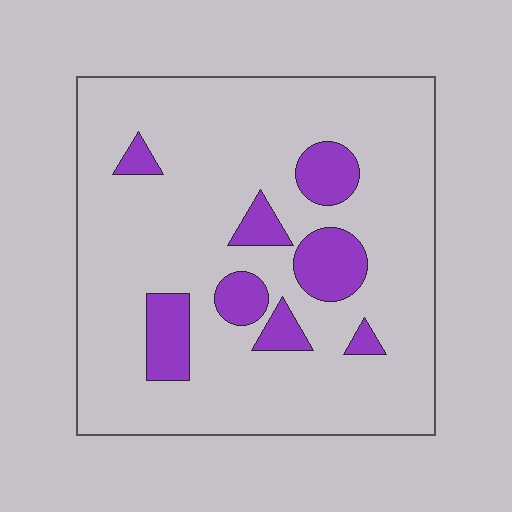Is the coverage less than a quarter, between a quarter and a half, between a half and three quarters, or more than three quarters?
Less than a quarter.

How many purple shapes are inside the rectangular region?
8.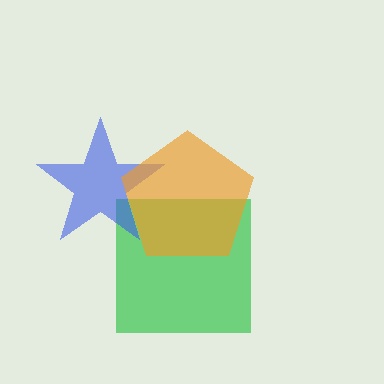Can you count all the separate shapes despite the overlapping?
Yes, there are 3 separate shapes.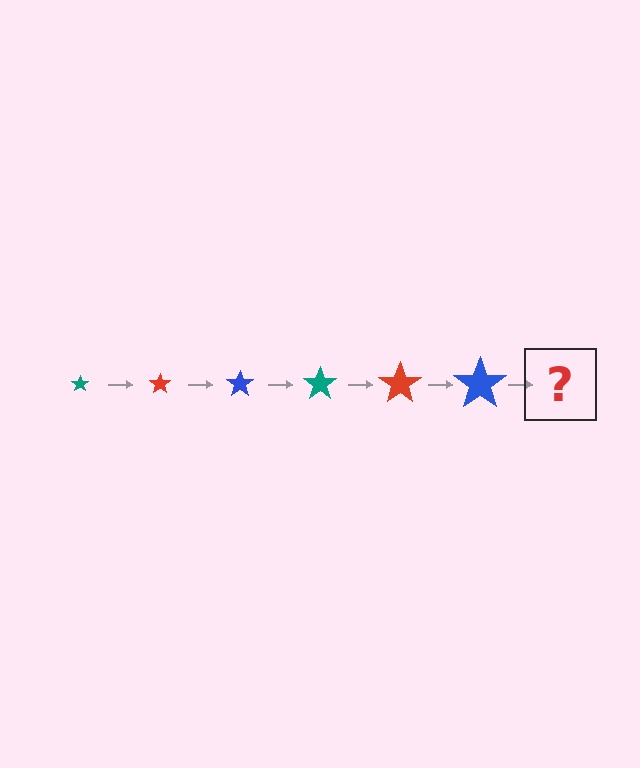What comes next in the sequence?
The next element should be a teal star, larger than the previous one.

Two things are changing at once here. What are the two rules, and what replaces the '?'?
The two rules are that the star grows larger each step and the color cycles through teal, red, and blue. The '?' should be a teal star, larger than the previous one.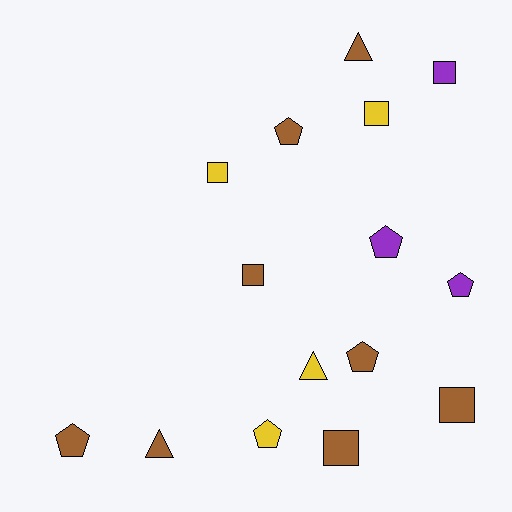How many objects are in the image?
There are 15 objects.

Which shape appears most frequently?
Pentagon, with 6 objects.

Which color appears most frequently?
Brown, with 8 objects.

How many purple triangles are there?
There are no purple triangles.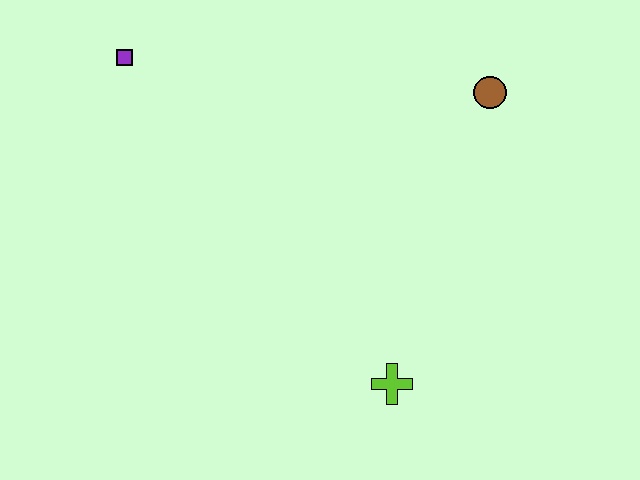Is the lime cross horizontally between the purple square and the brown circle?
Yes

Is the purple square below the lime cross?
No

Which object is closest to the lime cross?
The brown circle is closest to the lime cross.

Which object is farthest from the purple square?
The lime cross is farthest from the purple square.